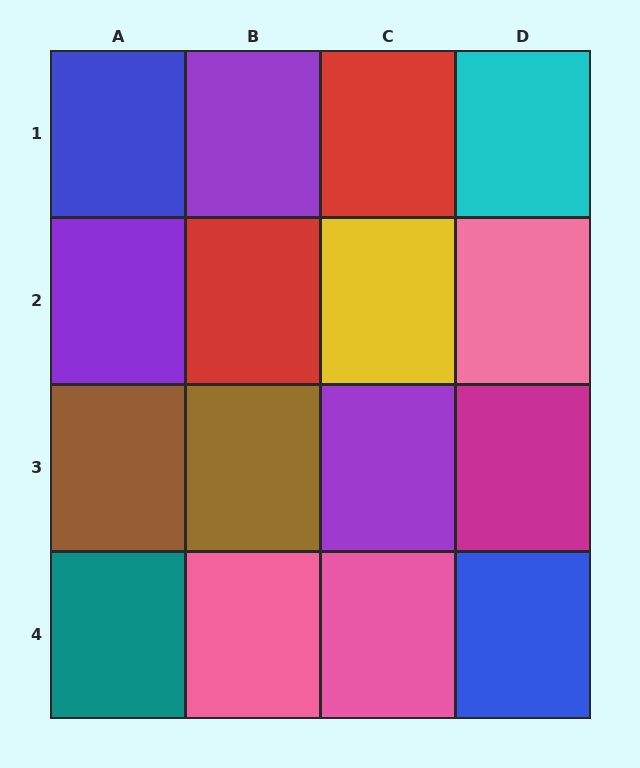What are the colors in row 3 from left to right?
Brown, brown, purple, magenta.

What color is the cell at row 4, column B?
Pink.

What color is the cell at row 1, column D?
Cyan.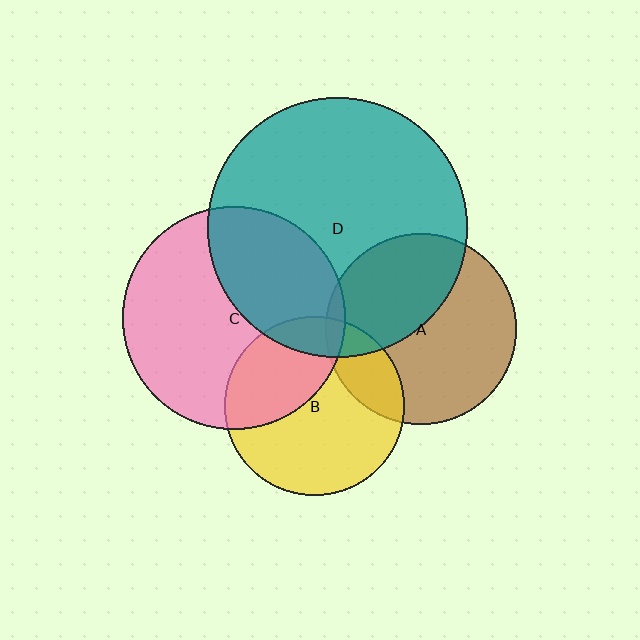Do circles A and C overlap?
Yes.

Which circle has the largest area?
Circle D (teal).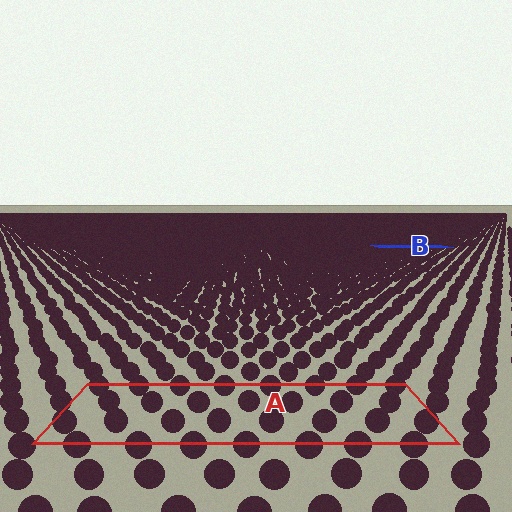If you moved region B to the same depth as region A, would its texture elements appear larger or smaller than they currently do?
They would appear larger. At a closer depth, the same texture elements are projected at a bigger on-screen size.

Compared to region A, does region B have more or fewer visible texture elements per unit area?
Region B has more texture elements per unit area — they are packed more densely because it is farther away.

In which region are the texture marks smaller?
The texture marks are smaller in region B, because it is farther away.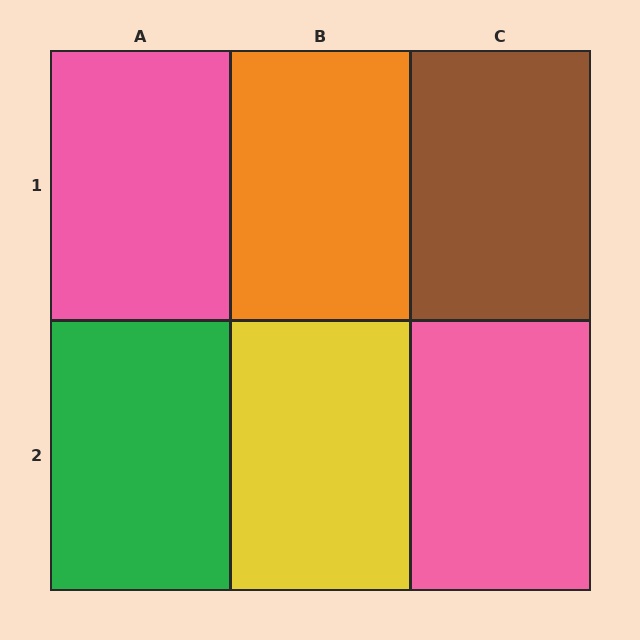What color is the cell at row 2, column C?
Pink.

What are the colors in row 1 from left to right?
Pink, orange, brown.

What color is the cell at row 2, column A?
Green.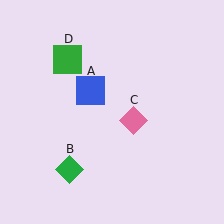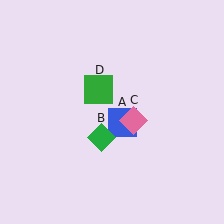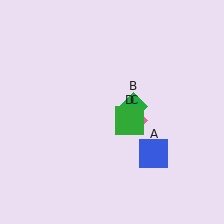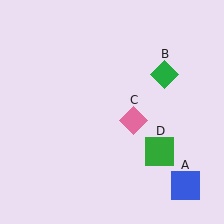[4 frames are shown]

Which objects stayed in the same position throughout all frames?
Pink diamond (object C) remained stationary.